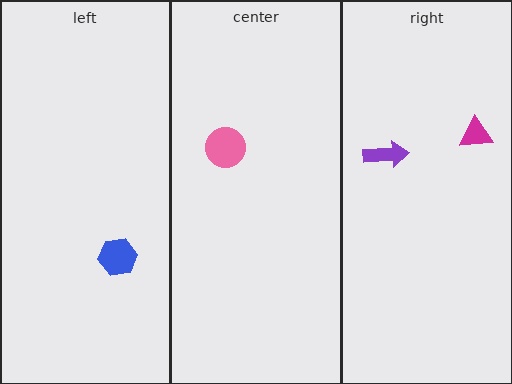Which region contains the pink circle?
The center region.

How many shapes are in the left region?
1.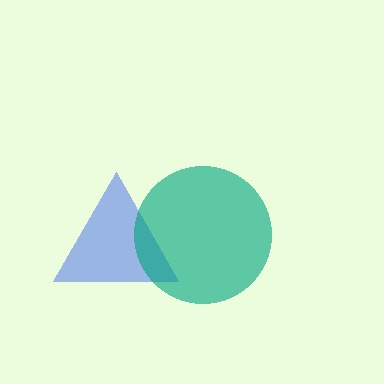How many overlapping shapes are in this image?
There are 2 overlapping shapes in the image.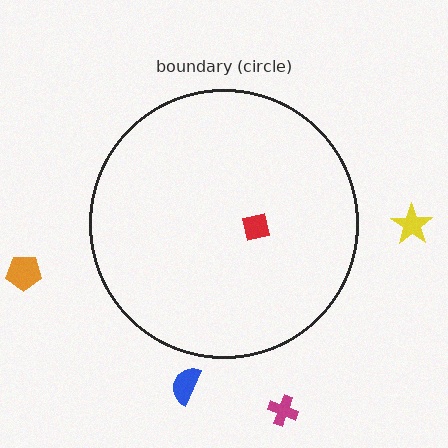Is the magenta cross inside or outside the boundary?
Outside.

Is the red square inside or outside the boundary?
Inside.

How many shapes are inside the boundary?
1 inside, 4 outside.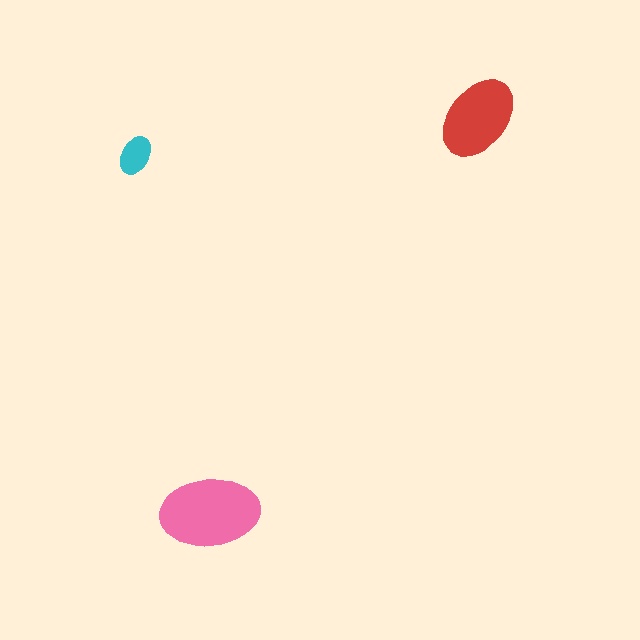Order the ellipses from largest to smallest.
the pink one, the red one, the cyan one.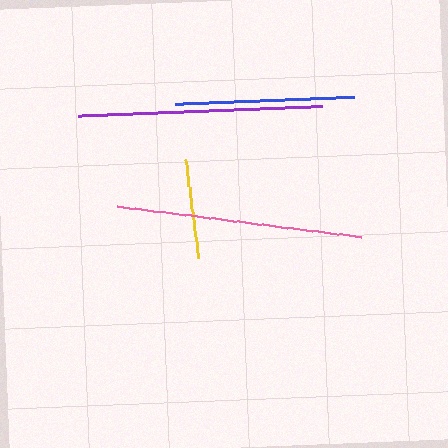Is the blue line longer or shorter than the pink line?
The pink line is longer than the blue line.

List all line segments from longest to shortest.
From longest to shortest: pink, purple, blue, yellow.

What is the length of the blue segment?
The blue segment is approximately 179 pixels long.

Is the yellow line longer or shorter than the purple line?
The purple line is longer than the yellow line.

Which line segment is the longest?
The pink line is the longest at approximately 245 pixels.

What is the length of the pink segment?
The pink segment is approximately 245 pixels long.